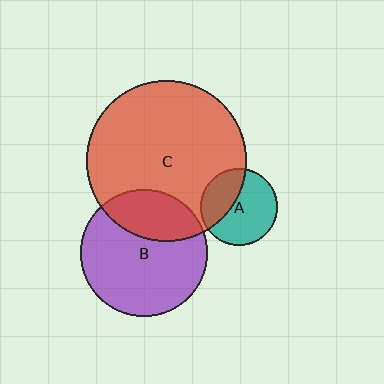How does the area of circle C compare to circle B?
Approximately 1.6 times.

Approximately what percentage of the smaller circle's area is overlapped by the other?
Approximately 30%.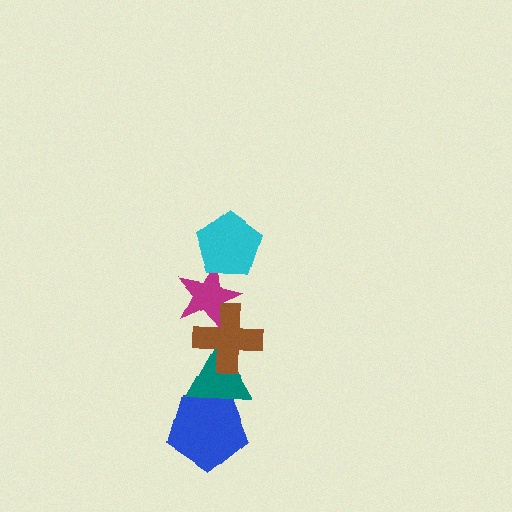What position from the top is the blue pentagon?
The blue pentagon is 5th from the top.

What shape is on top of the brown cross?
The magenta star is on top of the brown cross.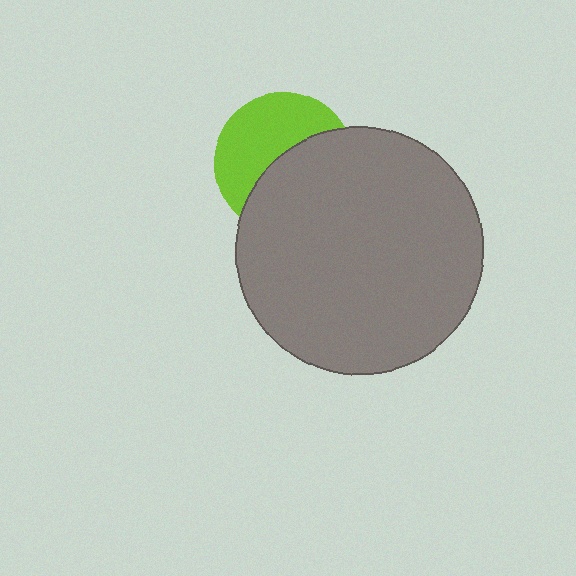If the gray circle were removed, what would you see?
You would see the complete lime circle.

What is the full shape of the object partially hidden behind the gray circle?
The partially hidden object is a lime circle.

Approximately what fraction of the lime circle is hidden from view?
Roughly 51% of the lime circle is hidden behind the gray circle.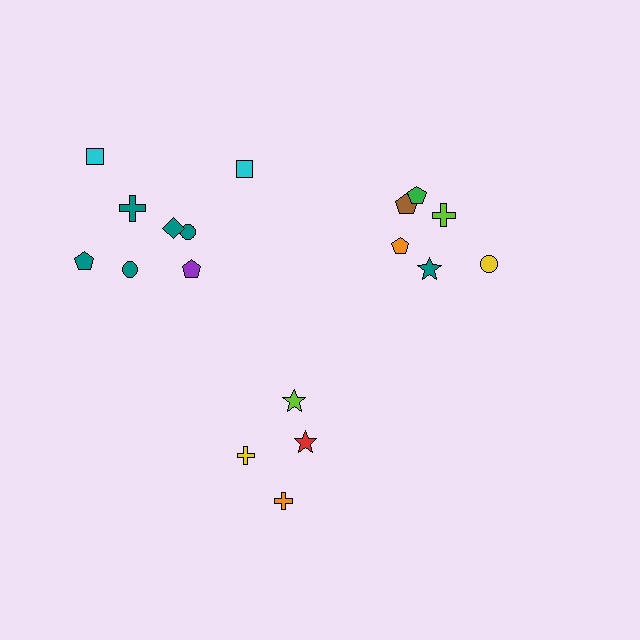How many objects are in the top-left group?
There are 8 objects.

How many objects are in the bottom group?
There are 4 objects.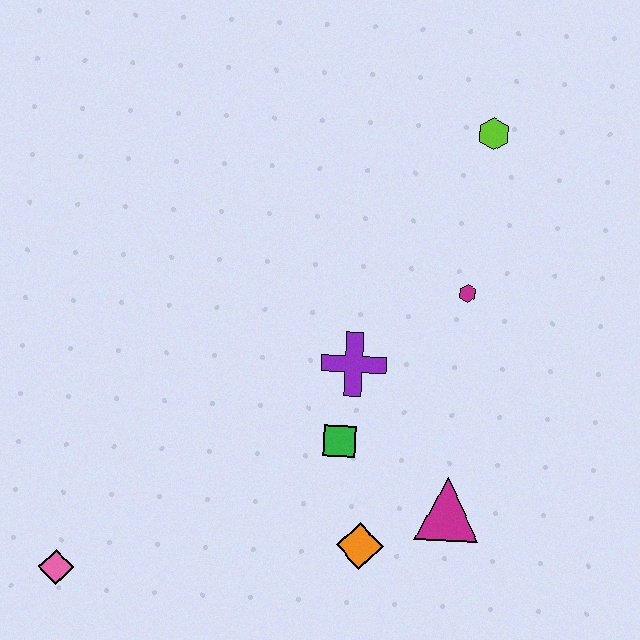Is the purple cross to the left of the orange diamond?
Yes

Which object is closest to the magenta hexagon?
The purple cross is closest to the magenta hexagon.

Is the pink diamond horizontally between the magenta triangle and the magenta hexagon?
No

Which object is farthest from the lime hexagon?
The pink diamond is farthest from the lime hexagon.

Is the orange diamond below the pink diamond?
No